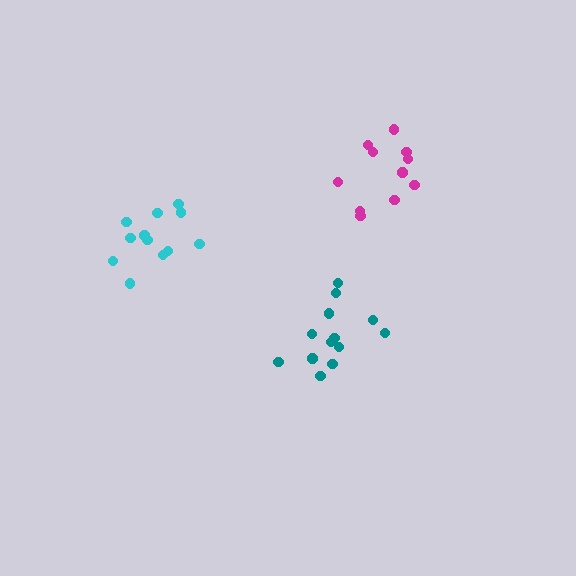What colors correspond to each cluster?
The clusters are colored: teal, cyan, magenta.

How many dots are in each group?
Group 1: 13 dots, Group 2: 12 dots, Group 3: 11 dots (36 total).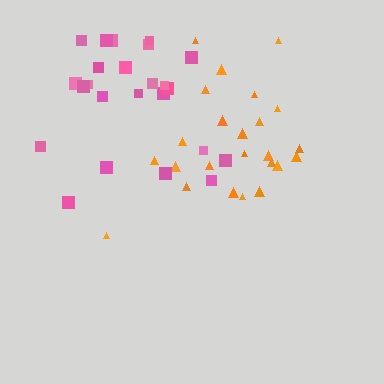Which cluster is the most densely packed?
Pink.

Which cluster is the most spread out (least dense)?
Orange.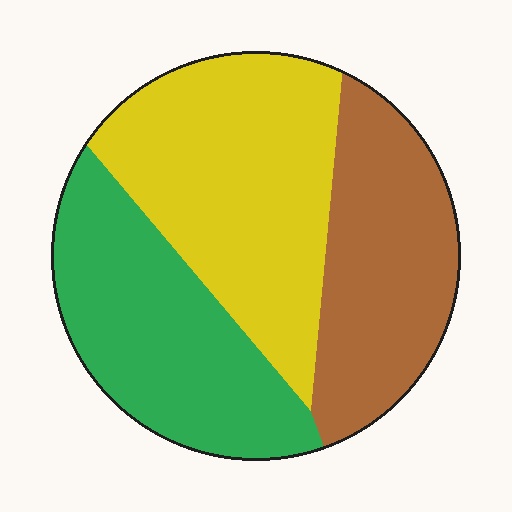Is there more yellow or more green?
Yellow.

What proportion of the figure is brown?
Brown takes up between a sixth and a third of the figure.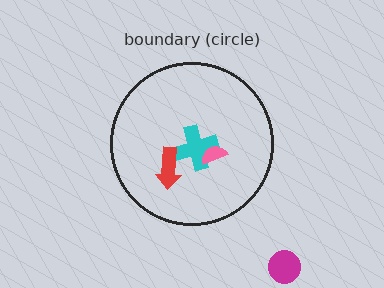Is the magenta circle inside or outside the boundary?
Outside.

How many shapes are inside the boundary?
3 inside, 1 outside.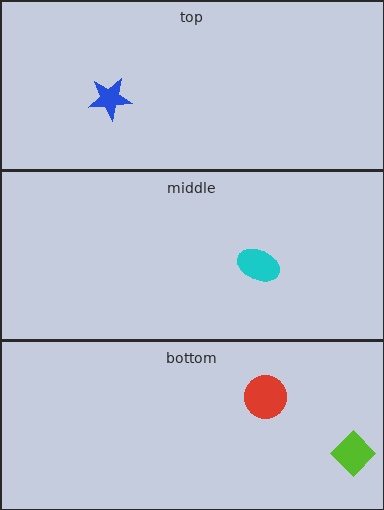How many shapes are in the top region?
1.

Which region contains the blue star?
The top region.